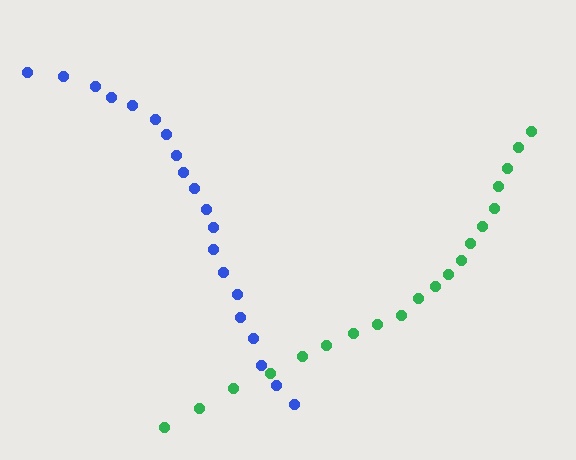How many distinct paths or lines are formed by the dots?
There are 2 distinct paths.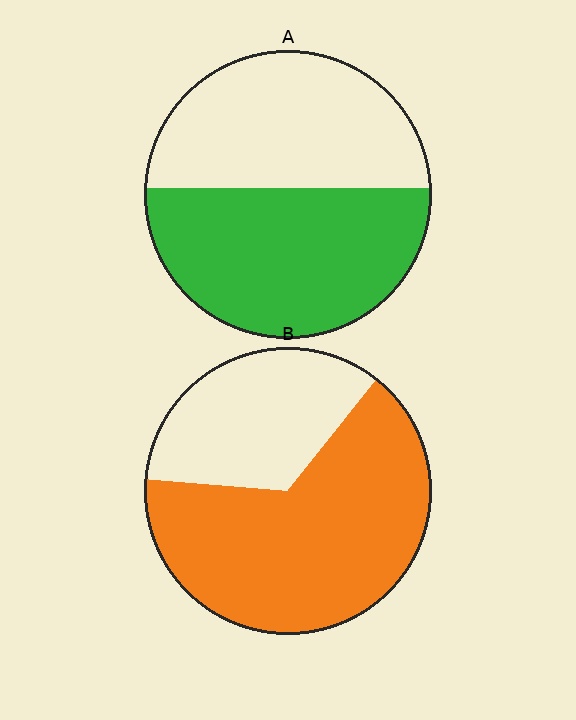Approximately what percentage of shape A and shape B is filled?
A is approximately 55% and B is approximately 65%.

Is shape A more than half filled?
Roughly half.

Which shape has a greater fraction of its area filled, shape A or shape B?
Shape B.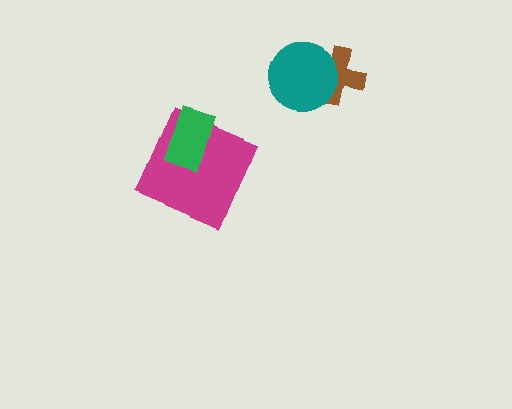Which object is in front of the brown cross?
The teal circle is in front of the brown cross.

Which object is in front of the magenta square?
The green rectangle is in front of the magenta square.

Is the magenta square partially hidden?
Yes, it is partially covered by another shape.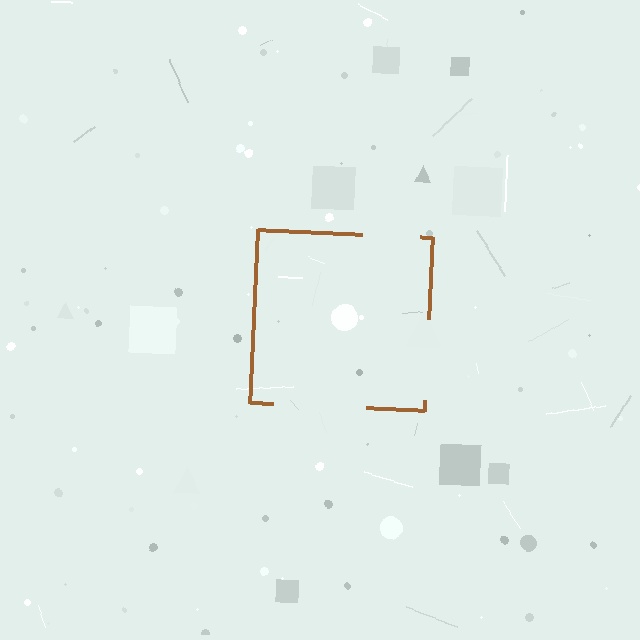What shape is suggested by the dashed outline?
The dashed outline suggests a square.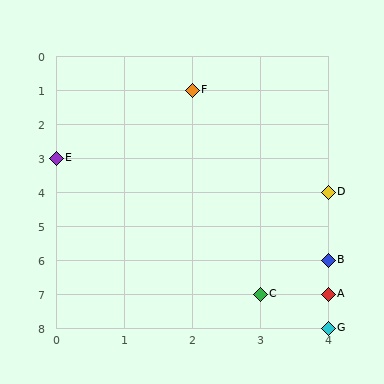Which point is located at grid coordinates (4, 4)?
Point D is at (4, 4).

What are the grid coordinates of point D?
Point D is at grid coordinates (4, 4).